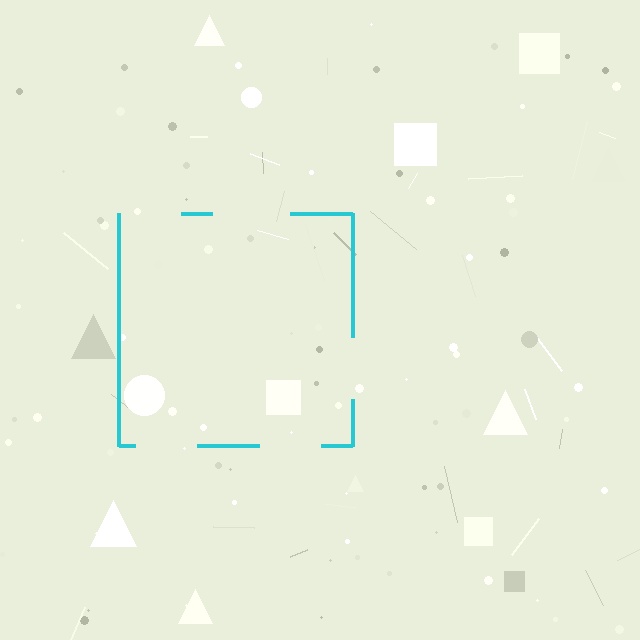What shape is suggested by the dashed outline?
The dashed outline suggests a square.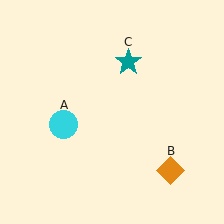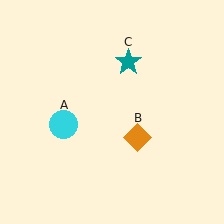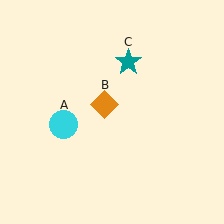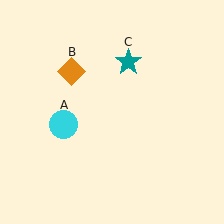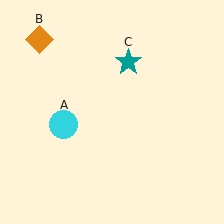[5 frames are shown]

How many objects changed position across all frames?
1 object changed position: orange diamond (object B).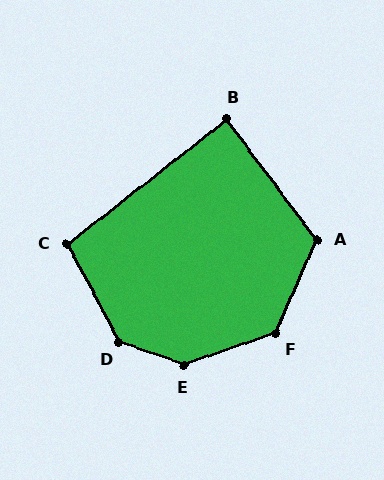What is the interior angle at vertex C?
Approximately 100 degrees (obtuse).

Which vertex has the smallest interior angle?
B, at approximately 89 degrees.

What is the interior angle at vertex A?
Approximately 119 degrees (obtuse).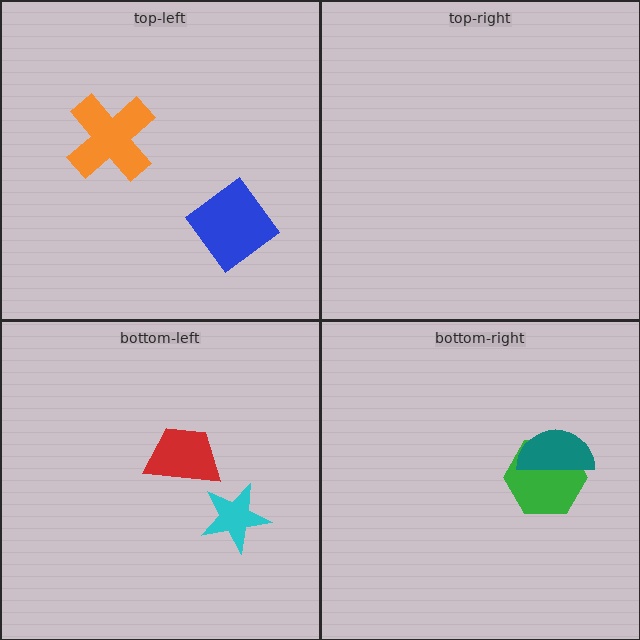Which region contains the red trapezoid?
The bottom-left region.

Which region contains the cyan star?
The bottom-left region.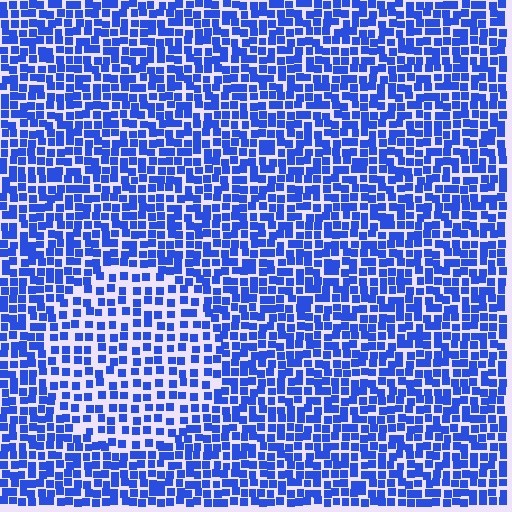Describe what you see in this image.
The image contains small blue elements arranged at two different densities. A circle-shaped region is visible where the elements are less densely packed than the surrounding area.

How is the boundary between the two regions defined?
The boundary is defined by a change in element density (approximately 1.6x ratio). All elements are the same color, size, and shape.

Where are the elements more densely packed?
The elements are more densely packed outside the circle boundary.